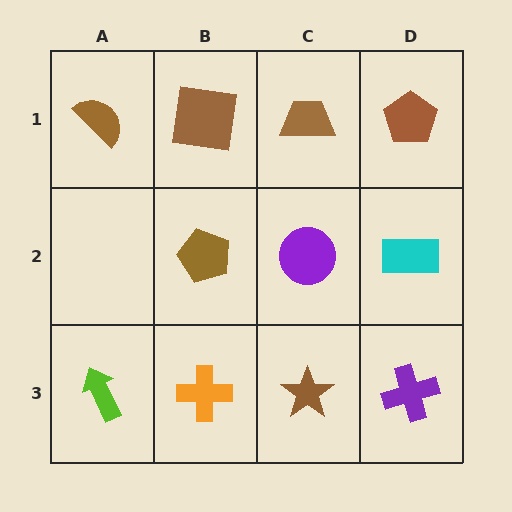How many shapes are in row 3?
4 shapes.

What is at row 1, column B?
A brown square.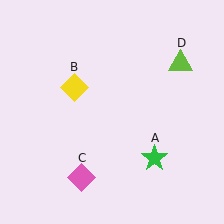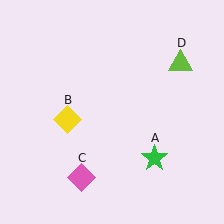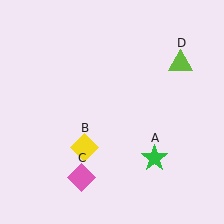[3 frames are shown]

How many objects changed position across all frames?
1 object changed position: yellow diamond (object B).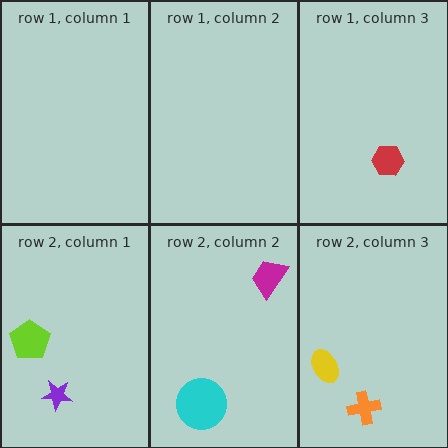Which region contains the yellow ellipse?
The row 2, column 3 region.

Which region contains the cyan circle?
The row 2, column 2 region.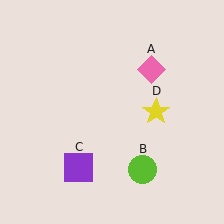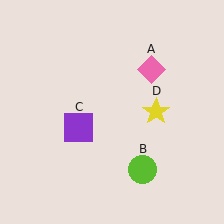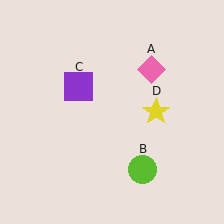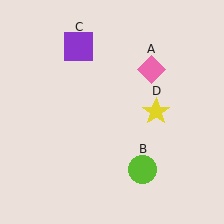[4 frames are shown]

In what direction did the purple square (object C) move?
The purple square (object C) moved up.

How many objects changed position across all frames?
1 object changed position: purple square (object C).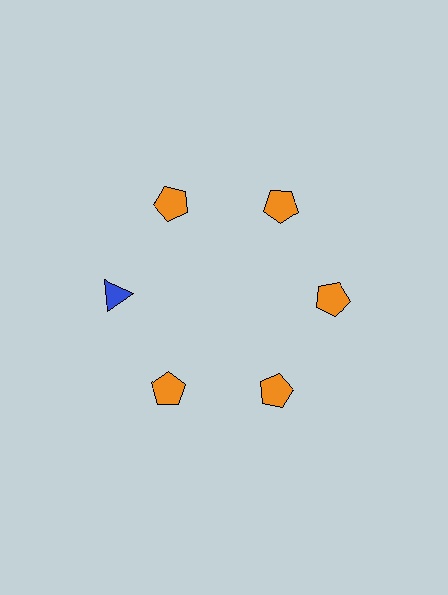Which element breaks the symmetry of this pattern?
The blue triangle at roughly the 9 o'clock position breaks the symmetry. All other shapes are orange pentagons.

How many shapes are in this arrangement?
There are 6 shapes arranged in a ring pattern.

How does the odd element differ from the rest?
It differs in both color (blue instead of orange) and shape (triangle instead of pentagon).